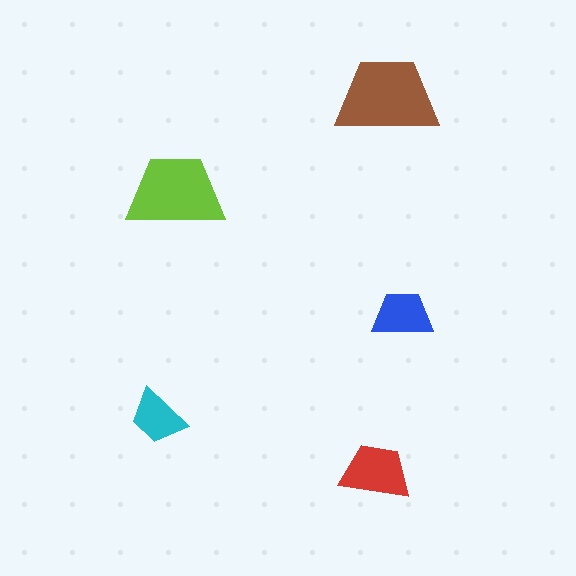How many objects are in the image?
There are 5 objects in the image.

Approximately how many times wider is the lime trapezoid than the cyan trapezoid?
About 1.5 times wider.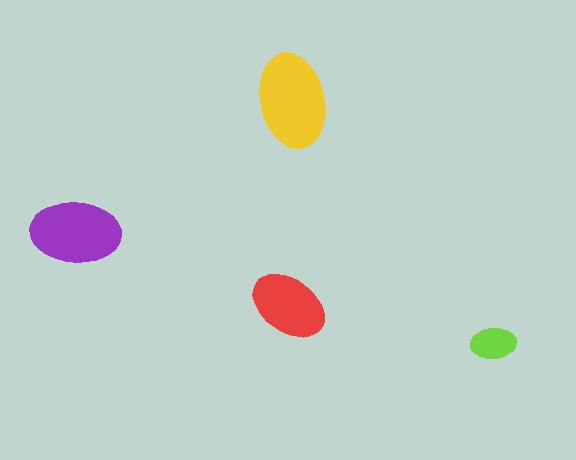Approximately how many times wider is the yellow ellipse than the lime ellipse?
About 2 times wider.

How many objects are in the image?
There are 4 objects in the image.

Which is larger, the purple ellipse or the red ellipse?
The purple one.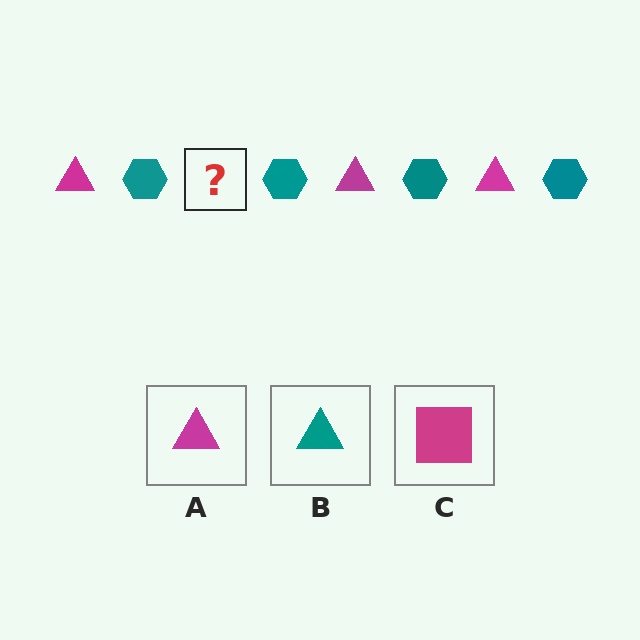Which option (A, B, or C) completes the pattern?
A.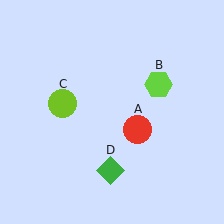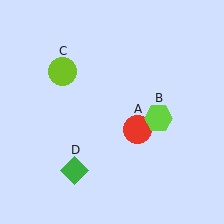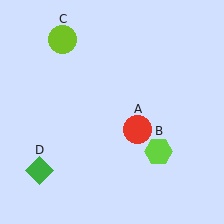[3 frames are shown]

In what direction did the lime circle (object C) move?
The lime circle (object C) moved up.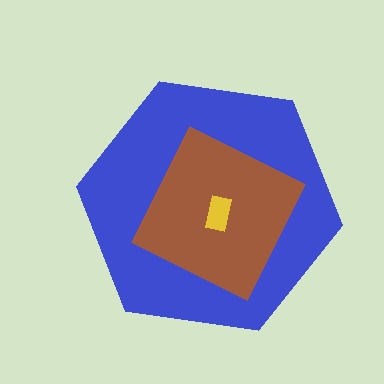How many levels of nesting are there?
3.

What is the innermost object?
The yellow rectangle.